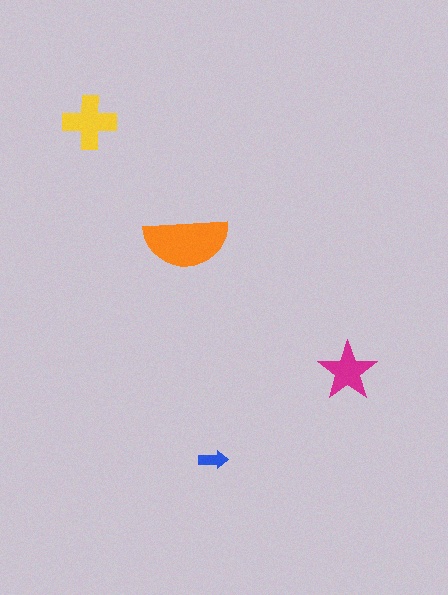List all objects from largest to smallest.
The orange semicircle, the yellow cross, the magenta star, the blue arrow.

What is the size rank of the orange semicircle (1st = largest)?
1st.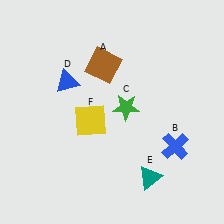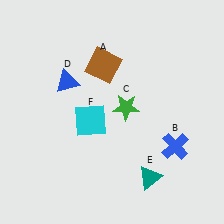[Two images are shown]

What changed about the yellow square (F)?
In Image 1, F is yellow. In Image 2, it changed to cyan.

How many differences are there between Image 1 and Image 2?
There is 1 difference between the two images.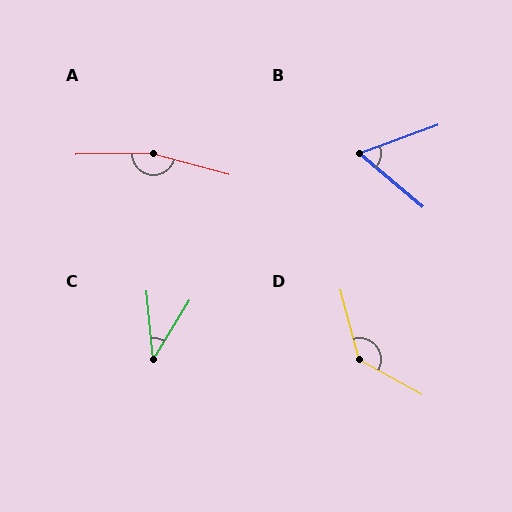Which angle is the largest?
A, at approximately 164 degrees.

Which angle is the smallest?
C, at approximately 37 degrees.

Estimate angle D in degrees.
Approximately 134 degrees.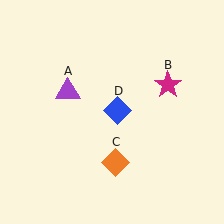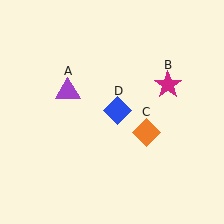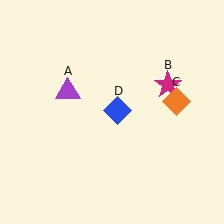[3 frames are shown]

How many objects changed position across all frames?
1 object changed position: orange diamond (object C).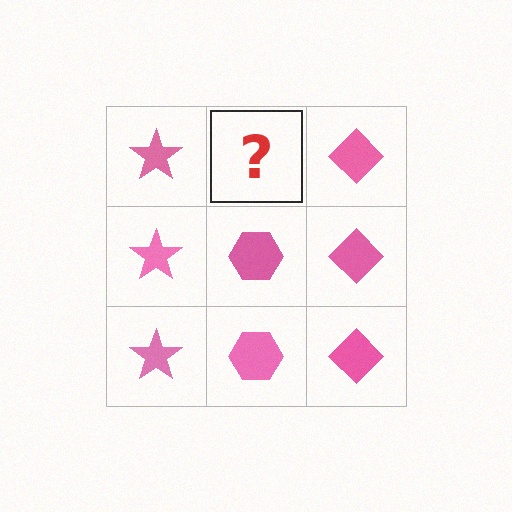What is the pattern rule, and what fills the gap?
The rule is that each column has a consistent shape. The gap should be filled with a pink hexagon.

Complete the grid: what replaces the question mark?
The question mark should be replaced with a pink hexagon.